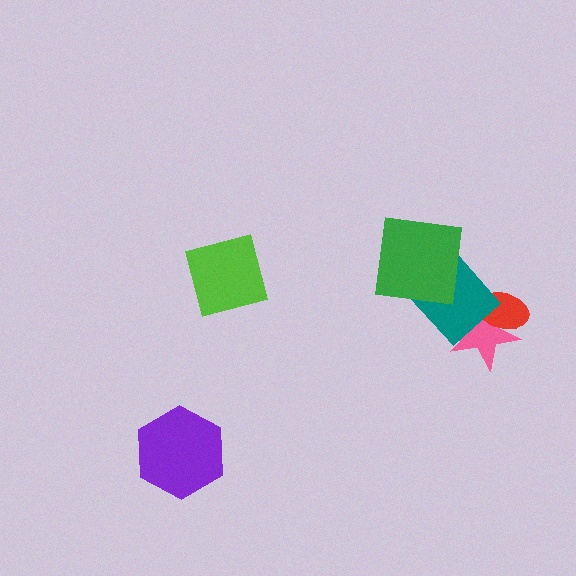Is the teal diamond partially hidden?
Yes, it is partially covered by another shape.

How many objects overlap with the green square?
1 object overlaps with the green square.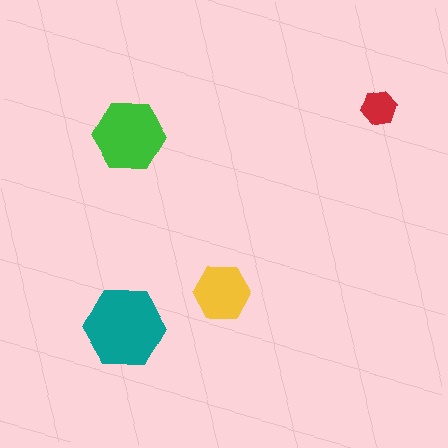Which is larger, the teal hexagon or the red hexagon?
The teal one.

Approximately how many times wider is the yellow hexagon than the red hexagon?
About 1.5 times wider.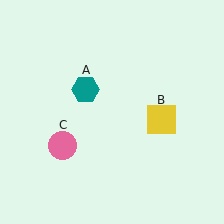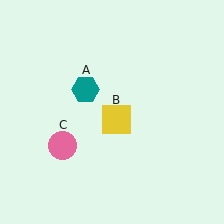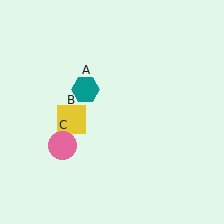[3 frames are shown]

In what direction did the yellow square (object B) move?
The yellow square (object B) moved left.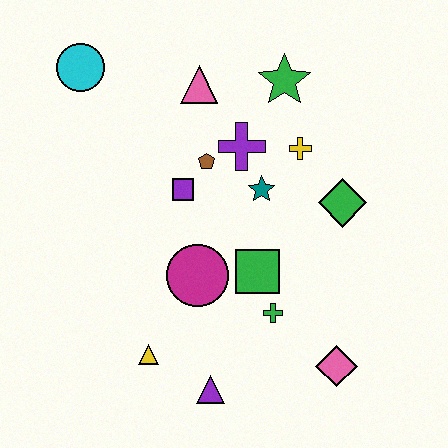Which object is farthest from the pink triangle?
The pink diamond is farthest from the pink triangle.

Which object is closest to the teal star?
The purple cross is closest to the teal star.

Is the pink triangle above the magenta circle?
Yes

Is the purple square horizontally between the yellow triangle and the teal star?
Yes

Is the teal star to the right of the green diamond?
No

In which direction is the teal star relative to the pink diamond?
The teal star is above the pink diamond.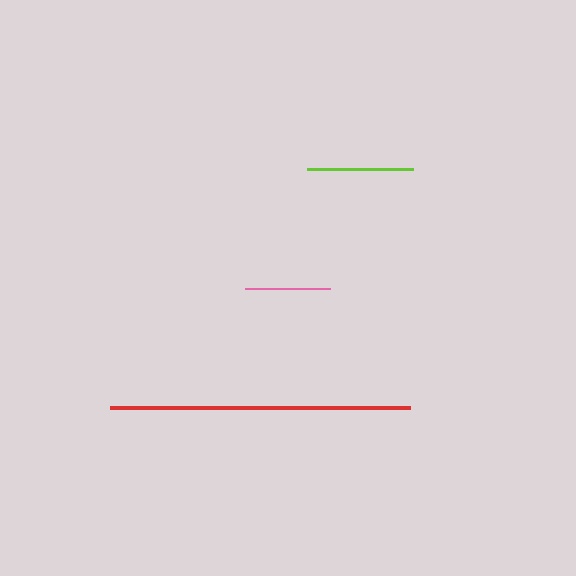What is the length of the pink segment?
The pink segment is approximately 85 pixels long.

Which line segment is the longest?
The red line is the longest at approximately 300 pixels.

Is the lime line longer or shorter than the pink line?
The lime line is longer than the pink line.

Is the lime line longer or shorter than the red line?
The red line is longer than the lime line.